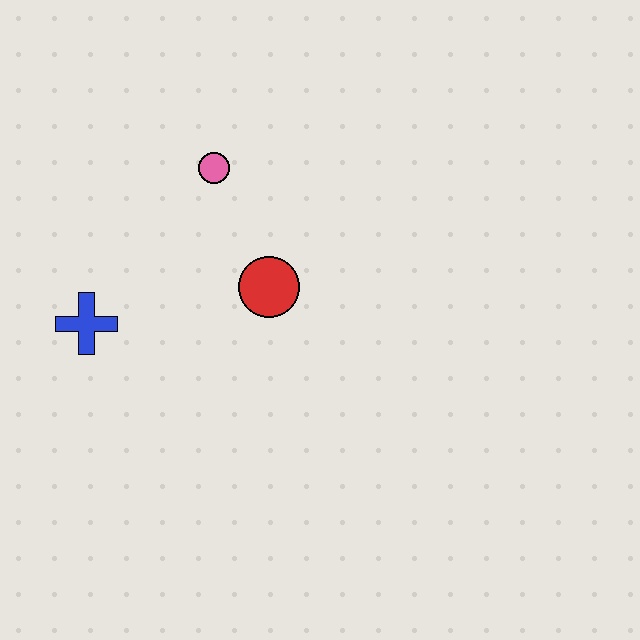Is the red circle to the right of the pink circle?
Yes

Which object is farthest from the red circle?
The blue cross is farthest from the red circle.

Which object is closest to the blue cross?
The red circle is closest to the blue cross.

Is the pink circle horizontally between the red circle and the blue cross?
Yes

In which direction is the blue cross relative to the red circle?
The blue cross is to the left of the red circle.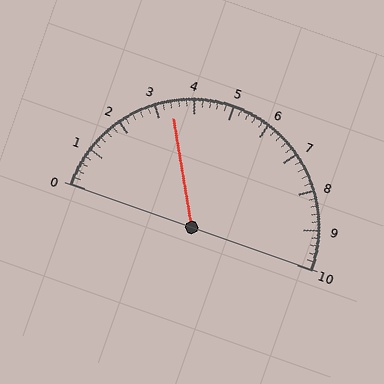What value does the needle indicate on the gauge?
The needle indicates approximately 3.4.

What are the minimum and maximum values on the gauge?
The gauge ranges from 0 to 10.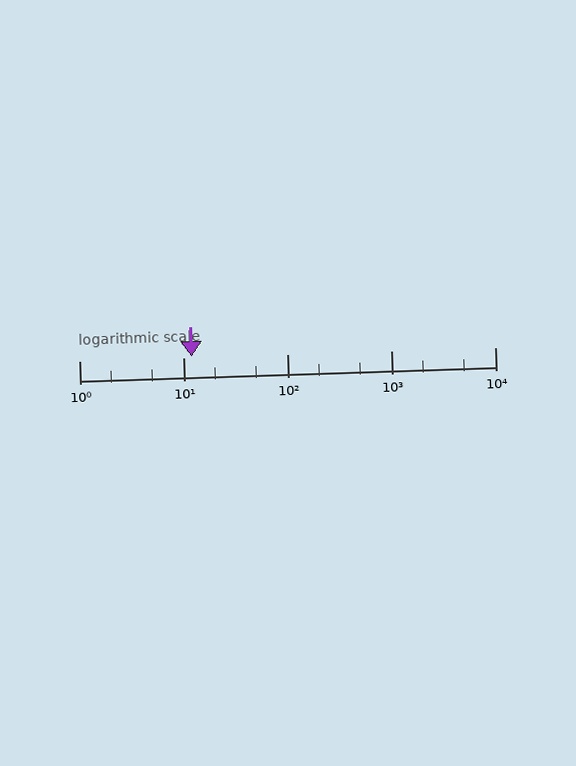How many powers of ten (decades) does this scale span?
The scale spans 4 decades, from 1 to 10000.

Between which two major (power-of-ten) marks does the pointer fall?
The pointer is between 10 and 100.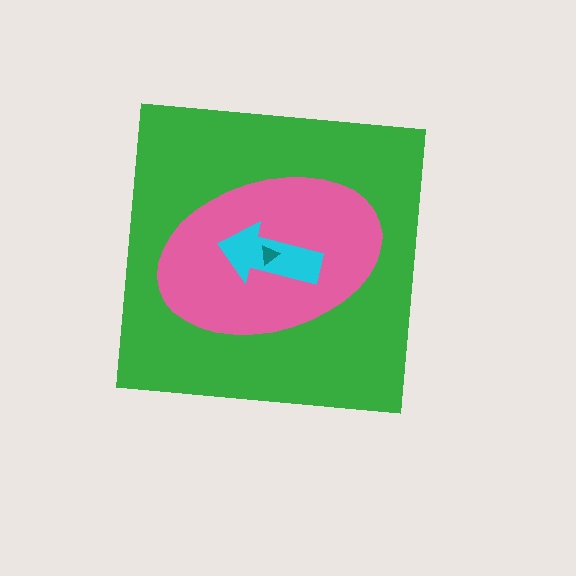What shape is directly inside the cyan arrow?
The teal triangle.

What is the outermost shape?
The green square.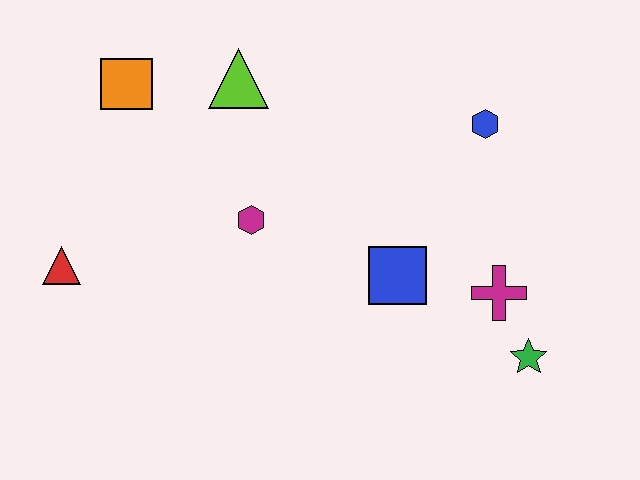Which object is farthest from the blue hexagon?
The red triangle is farthest from the blue hexagon.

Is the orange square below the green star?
No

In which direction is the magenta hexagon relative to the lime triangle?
The magenta hexagon is below the lime triangle.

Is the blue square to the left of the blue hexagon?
Yes